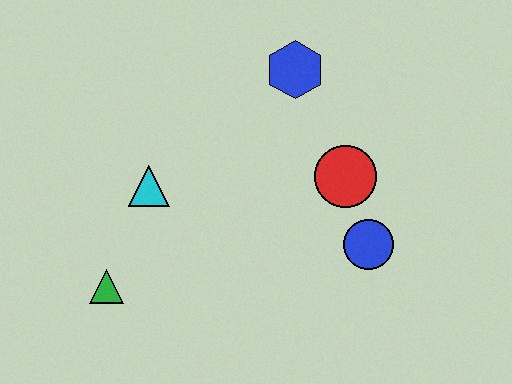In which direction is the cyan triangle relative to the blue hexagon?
The cyan triangle is to the left of the blue hexagon.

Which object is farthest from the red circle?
The green triangle is farthest from the red circle.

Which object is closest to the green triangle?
The cyan triangle is closest to the green triangle.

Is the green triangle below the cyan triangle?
Yes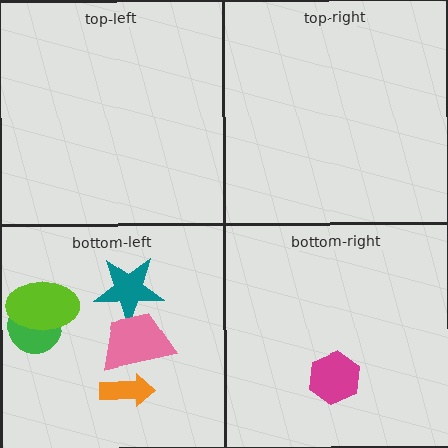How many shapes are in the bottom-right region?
1.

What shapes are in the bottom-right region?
The magenta hexagon.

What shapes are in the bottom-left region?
The teal star, the orange arrow, the green circle, the lime ellipse, the pink trapezoid.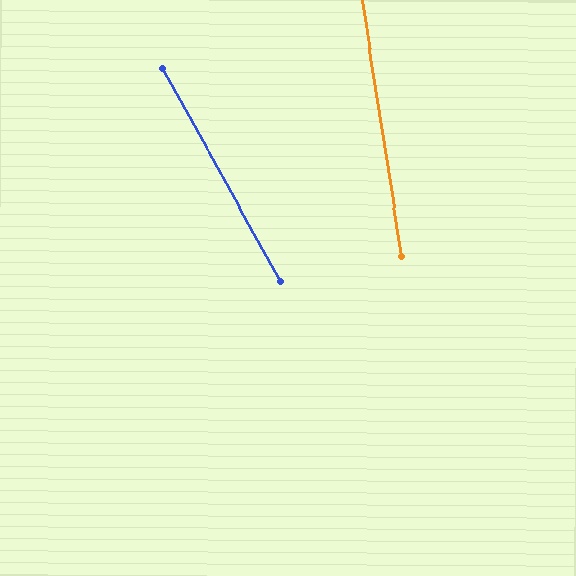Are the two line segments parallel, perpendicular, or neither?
Neither parallel nor perpendicular — they differ by about 20°.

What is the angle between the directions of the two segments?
Approximately 20 degrees.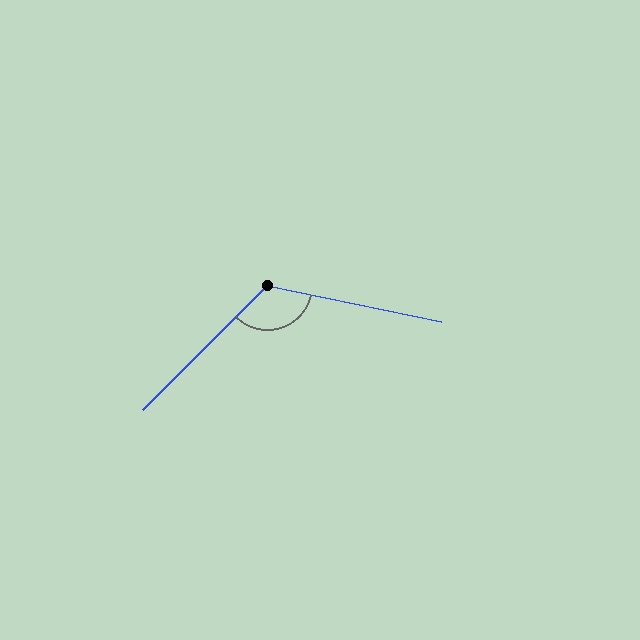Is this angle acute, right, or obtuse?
It is obtuse.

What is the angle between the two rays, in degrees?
Approximately 124 degrees.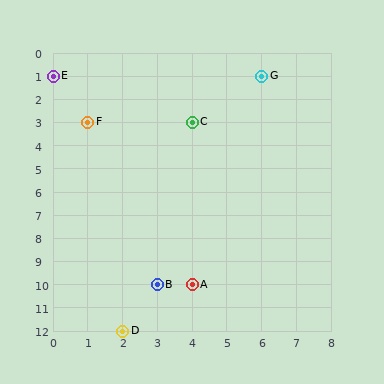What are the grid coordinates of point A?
Point A is at grid coordinates (4, 10).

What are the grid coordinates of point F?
Point F is at grid coordinates (1, 3).